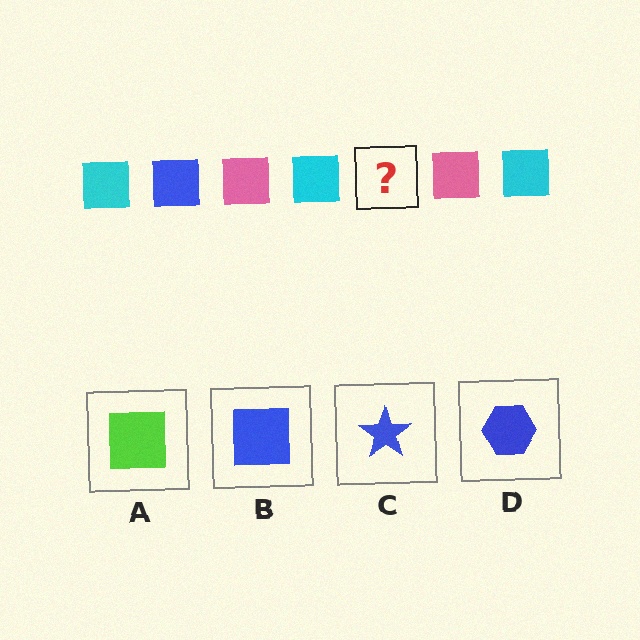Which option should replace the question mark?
Option B.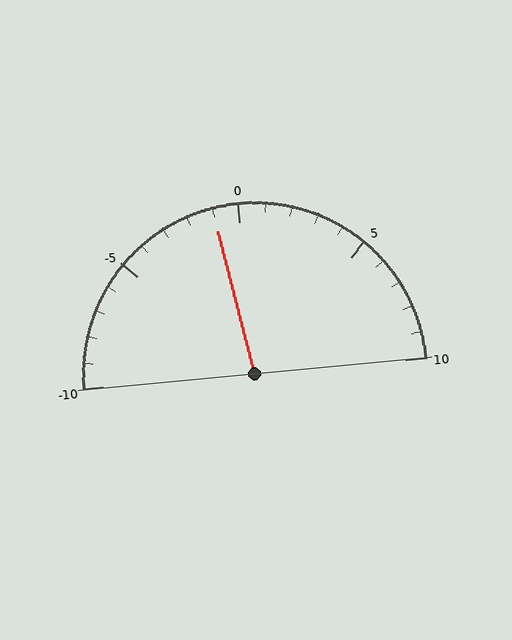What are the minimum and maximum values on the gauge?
The gauge ranges from -10 to 10.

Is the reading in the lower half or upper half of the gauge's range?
The reading is in the lower half of the range (-10 to 10).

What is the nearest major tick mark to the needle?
The nearest major tick mark is 0.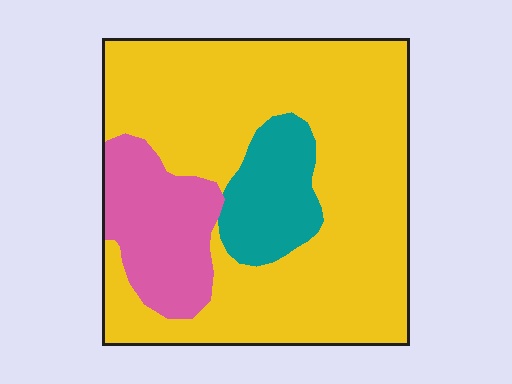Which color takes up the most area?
Yellow, at roughly 70%.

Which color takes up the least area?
Teal, at roughly 10%.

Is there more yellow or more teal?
Yellow.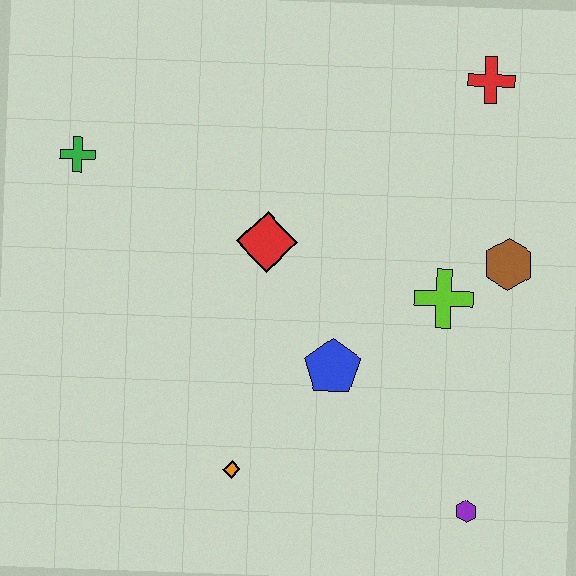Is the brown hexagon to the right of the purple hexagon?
Yes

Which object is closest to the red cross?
The brown hexagon is closest to the red cross.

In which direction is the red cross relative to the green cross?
The red cross is to the right of the green cross.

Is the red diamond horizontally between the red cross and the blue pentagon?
No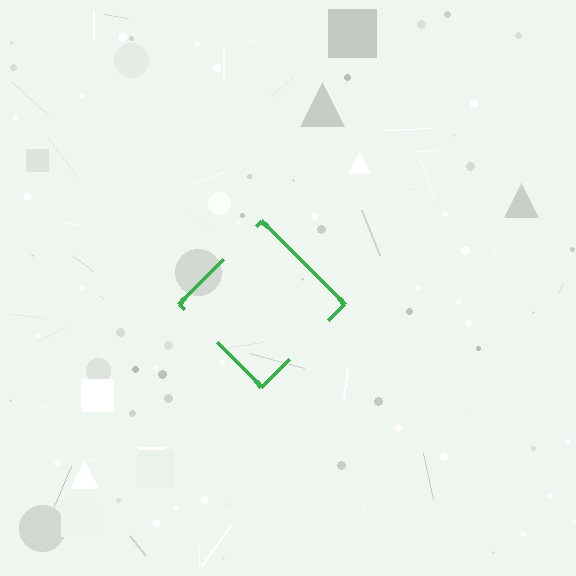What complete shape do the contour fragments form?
The contour fragments form a diamond.